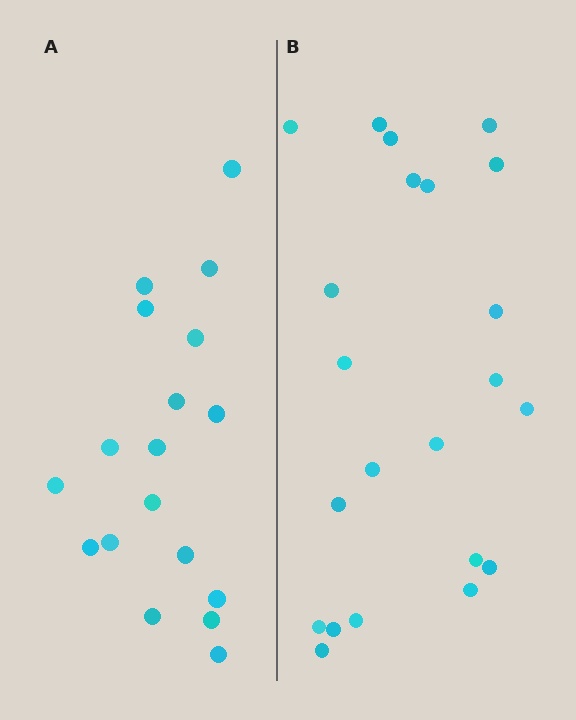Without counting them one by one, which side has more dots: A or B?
Region B (the right region) has more dots.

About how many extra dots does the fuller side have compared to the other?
Region B has about 4 more dots than region A.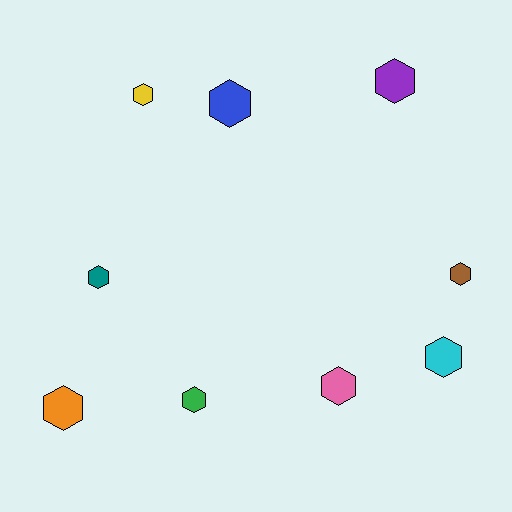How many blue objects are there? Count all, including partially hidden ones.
There is 1 blue object.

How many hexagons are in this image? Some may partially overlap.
There are 9 hexagons.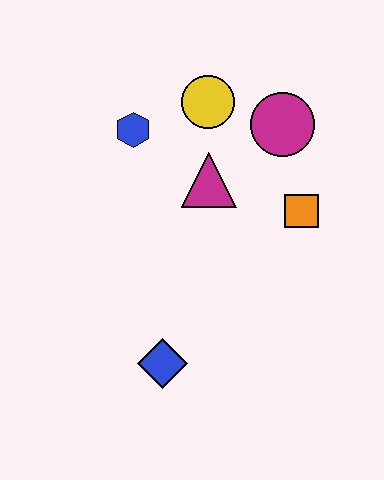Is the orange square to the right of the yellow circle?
Yes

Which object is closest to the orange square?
The magenta circle is closest to the orange square.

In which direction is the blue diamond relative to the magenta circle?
The blue diamond is below the magenta circle.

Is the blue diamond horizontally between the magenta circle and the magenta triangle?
No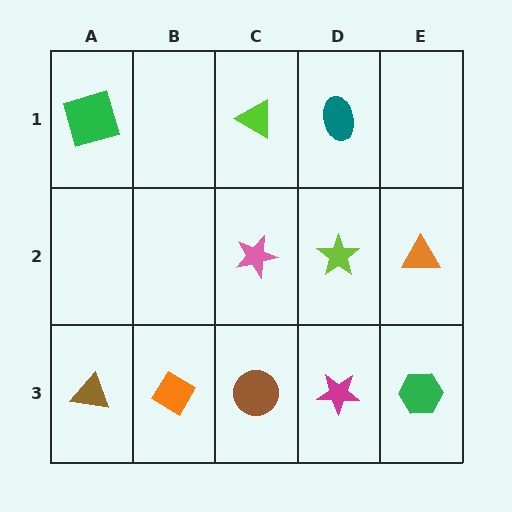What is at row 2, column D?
A lime star.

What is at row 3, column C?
A brown circle.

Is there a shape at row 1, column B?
No, that cell is empty.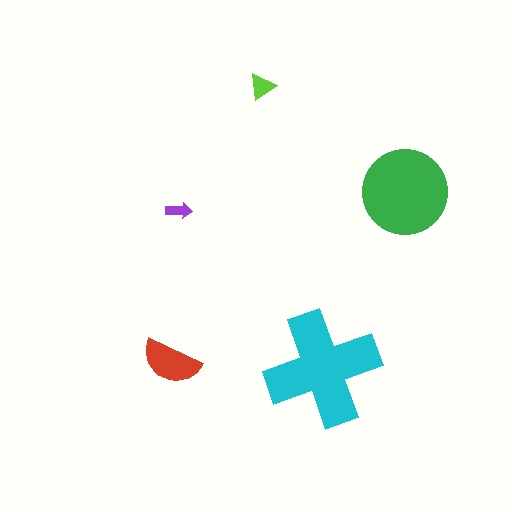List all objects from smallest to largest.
The purple arrow, the lime triangle, the red semicircle, the green circle, the cyan cross.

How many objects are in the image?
There are 5 objects in the image.